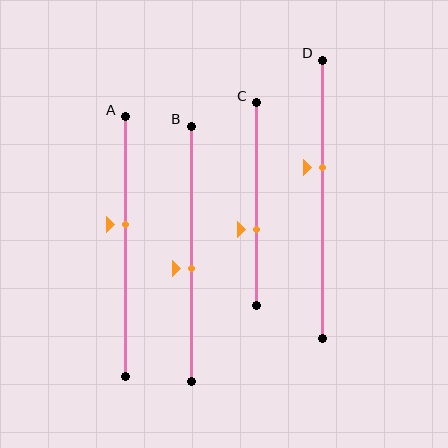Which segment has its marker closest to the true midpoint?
Segment B has its marker closest to the true midpoint.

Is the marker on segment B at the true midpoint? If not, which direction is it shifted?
No, the marker on segment B is shifted downward by about 6% of the segment length.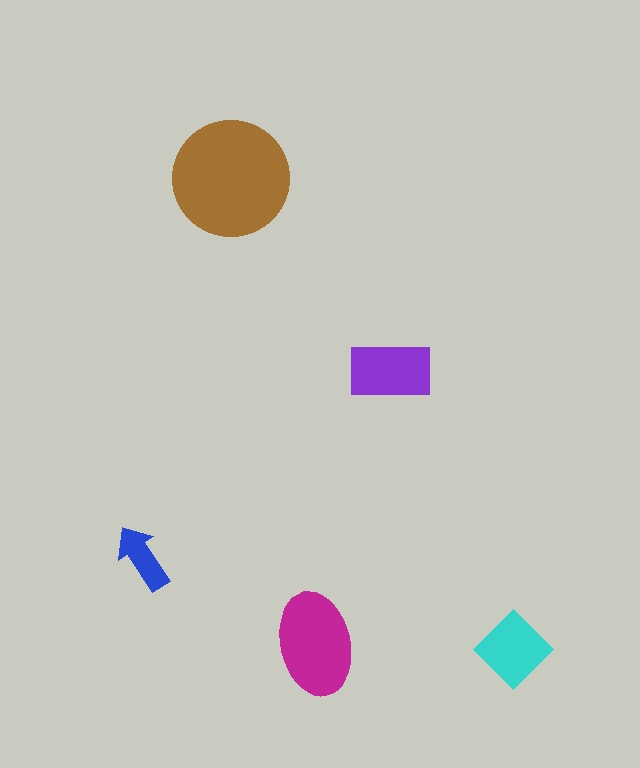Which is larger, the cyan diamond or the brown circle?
The brown circle.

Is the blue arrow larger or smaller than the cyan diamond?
Smaller.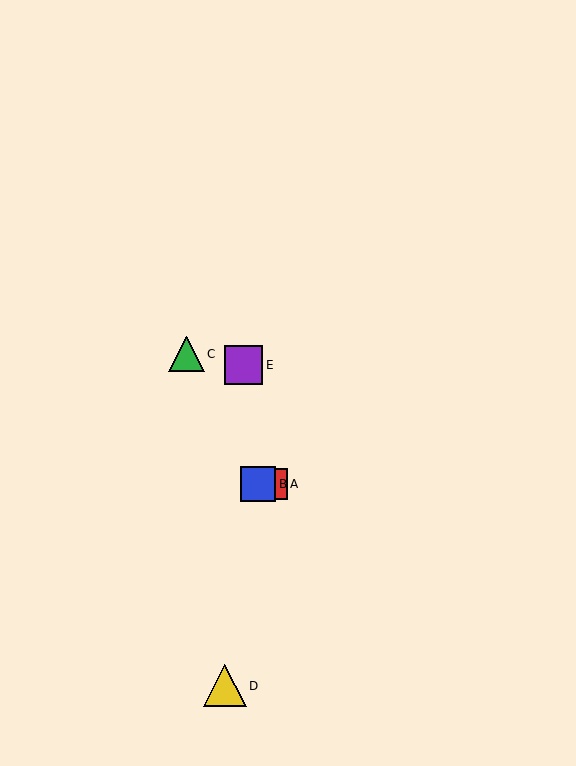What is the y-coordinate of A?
Object A is at y≈484.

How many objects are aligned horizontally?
2 objects (A, B) are aligned horizontally.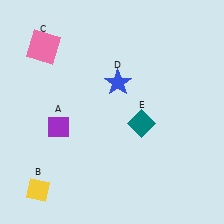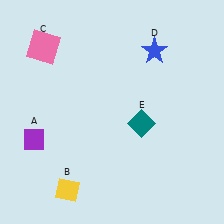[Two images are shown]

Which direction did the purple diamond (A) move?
The purple diamond (A) moved left.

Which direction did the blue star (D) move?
The blue star (D) moved right.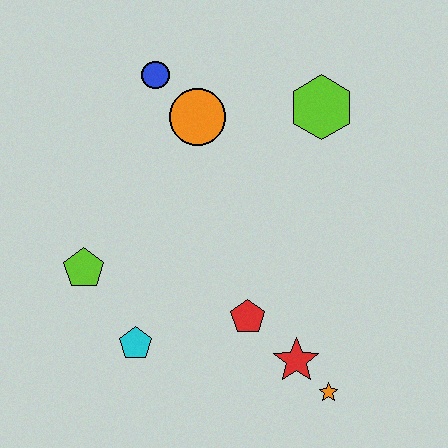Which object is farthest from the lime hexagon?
The cyan pentagon is farthest from the lime hexagon.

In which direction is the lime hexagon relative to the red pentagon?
The lime hexagon is above the red pentagon.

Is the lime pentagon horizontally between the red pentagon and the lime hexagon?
No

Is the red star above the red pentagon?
No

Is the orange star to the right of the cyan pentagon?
Yes